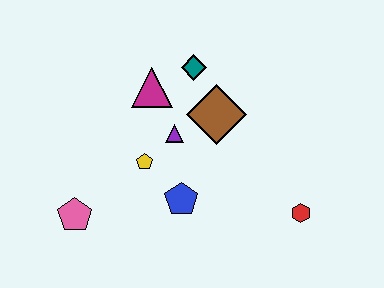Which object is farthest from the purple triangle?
The red hexagon is farthest from the purple triangle.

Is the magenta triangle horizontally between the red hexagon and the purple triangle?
No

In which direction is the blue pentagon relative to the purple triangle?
The blue pentagon is below the purple triangle.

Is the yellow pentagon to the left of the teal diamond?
Yes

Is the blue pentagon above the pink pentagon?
Yes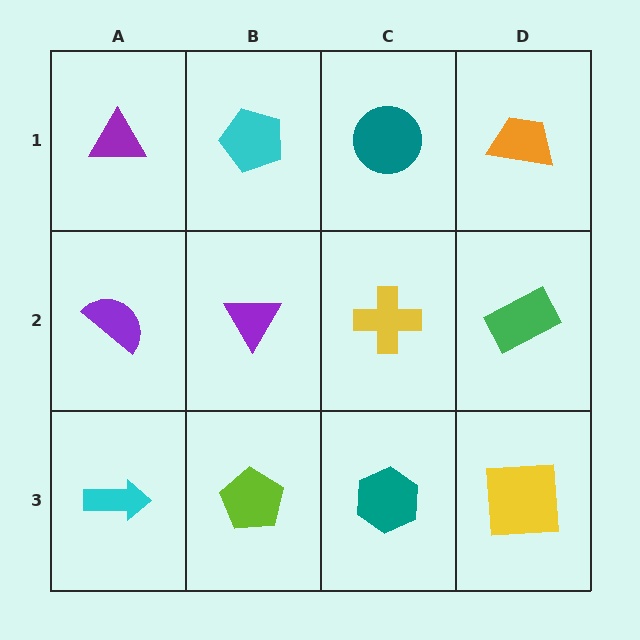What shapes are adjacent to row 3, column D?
A green rectangle (row 2, column D), a teal hexagon (row 3, column C).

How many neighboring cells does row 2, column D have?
3.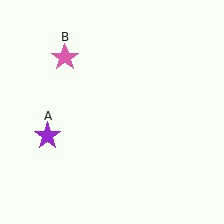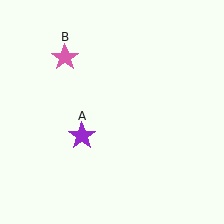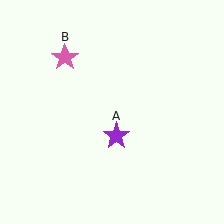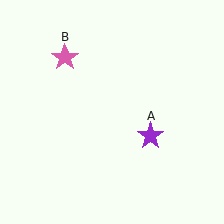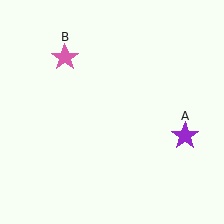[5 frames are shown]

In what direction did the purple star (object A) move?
The purple star (object A) moved right.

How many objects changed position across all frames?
1 object changed position: purple star (object A).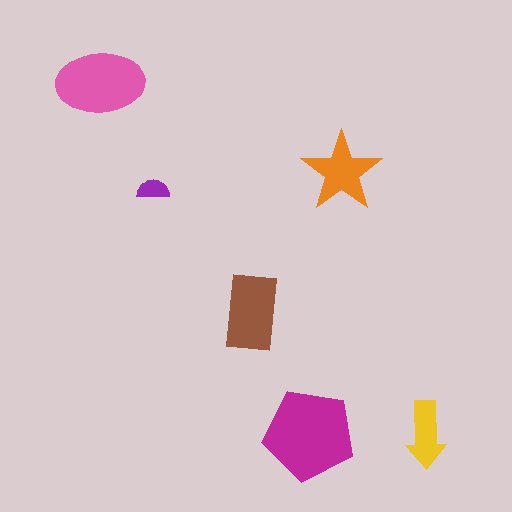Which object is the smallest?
The purple semicircle.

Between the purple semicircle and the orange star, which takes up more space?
The orange star.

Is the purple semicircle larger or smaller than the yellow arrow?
Smaller.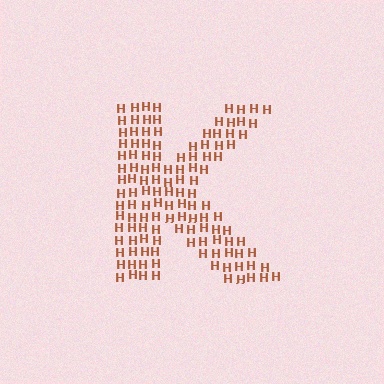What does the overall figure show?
The overall figure shows the letter K.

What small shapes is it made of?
It is made of small letter H's.